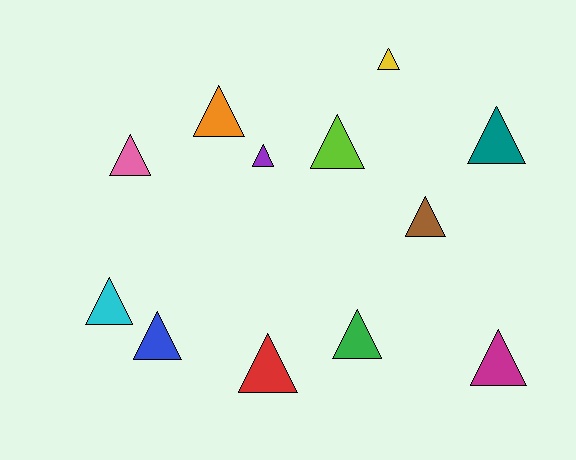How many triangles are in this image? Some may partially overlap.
There are 12 triangles.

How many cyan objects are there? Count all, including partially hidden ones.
There is 1 cyan object.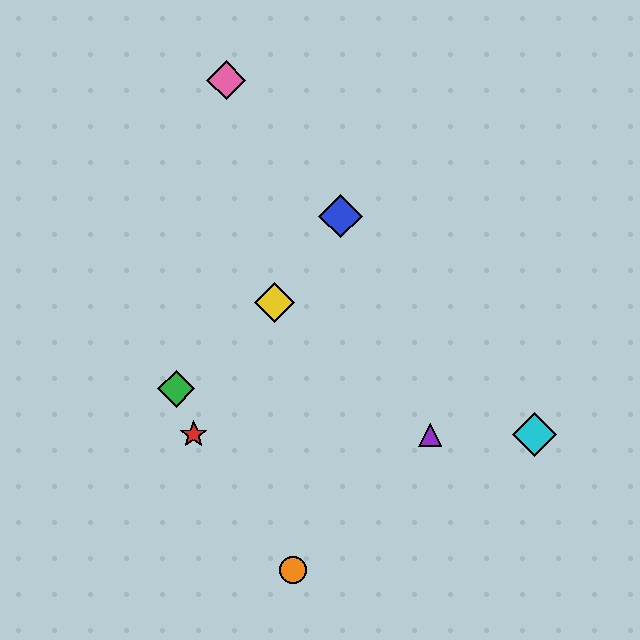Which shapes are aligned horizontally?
The red star, the purple triangle, the cyan diamond are aligned horizontally.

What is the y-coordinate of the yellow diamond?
The yellow diamond is at y≈302.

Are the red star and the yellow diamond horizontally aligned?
No, the red star is at y≈435 and the yellow diamond is at y≈302.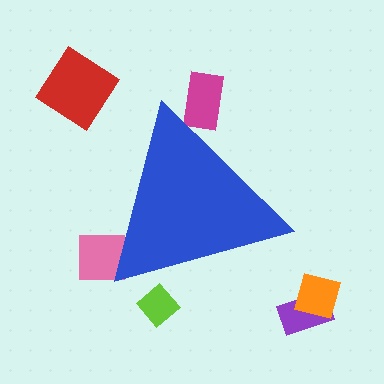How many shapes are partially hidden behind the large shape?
3 shapes are partially hidden.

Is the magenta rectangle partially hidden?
Yes, the magenta rectangle is partially hidden behind the blue triangle.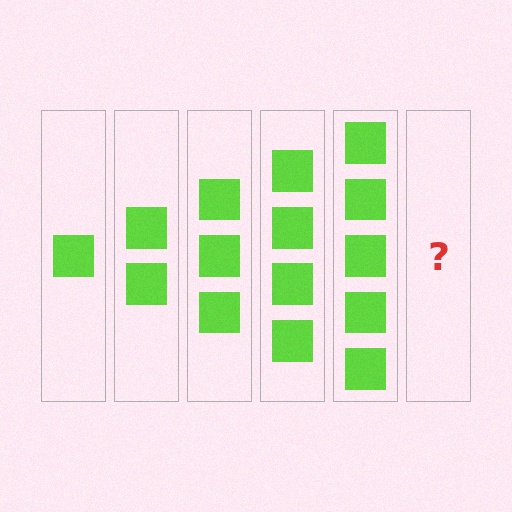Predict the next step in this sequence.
The next step is 6 squares.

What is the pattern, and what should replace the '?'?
The pattern is that each step adds one more square. The '?' should be 6 squares.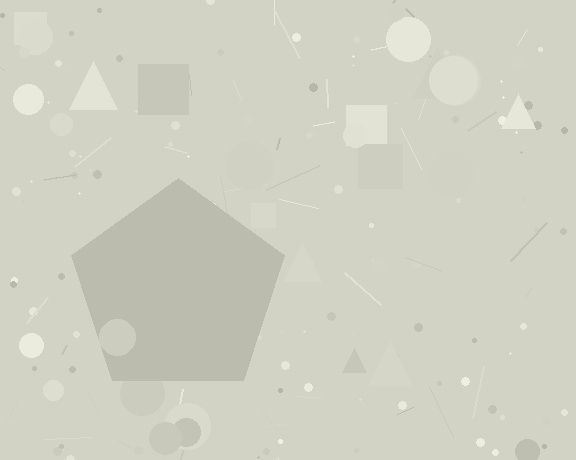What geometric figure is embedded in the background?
A pentagon is embedded in the background.